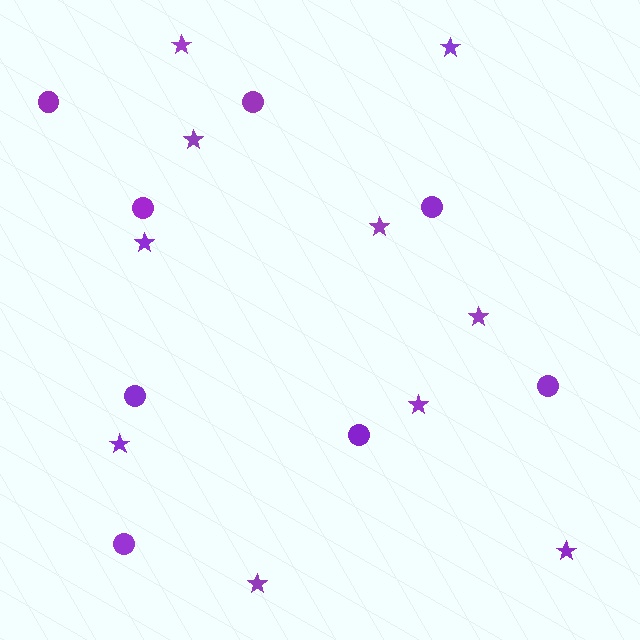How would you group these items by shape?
There are 2 groups: one group of stars (10) and one group of circles (8).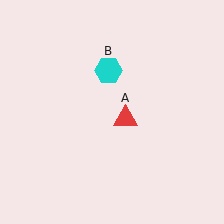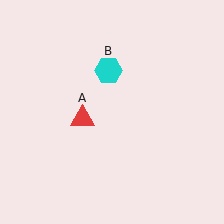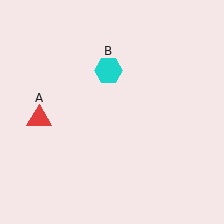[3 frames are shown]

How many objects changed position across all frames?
1 object changed position: red triangle (object A).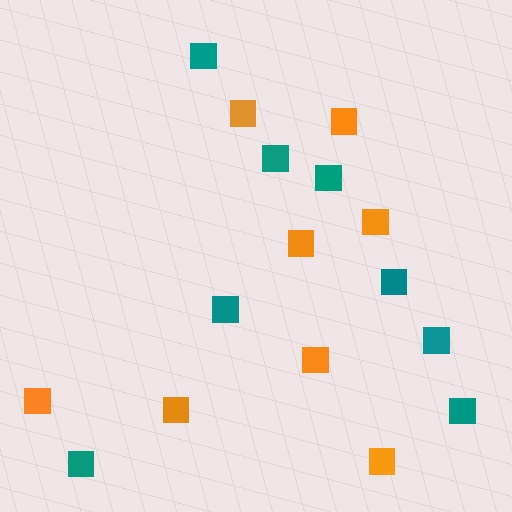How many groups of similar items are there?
There are 2 groups: one group of teal squares (8) and one group of orange squares (8).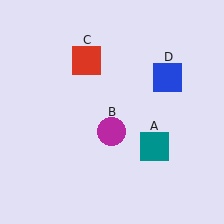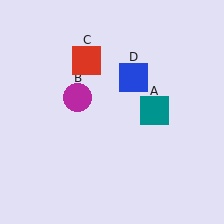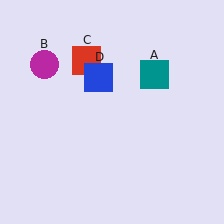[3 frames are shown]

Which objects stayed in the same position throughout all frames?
Red square (object C) remained stationary.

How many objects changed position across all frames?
3 objects changed position: teal square (object A), magenta circle (object B), blue square (object D).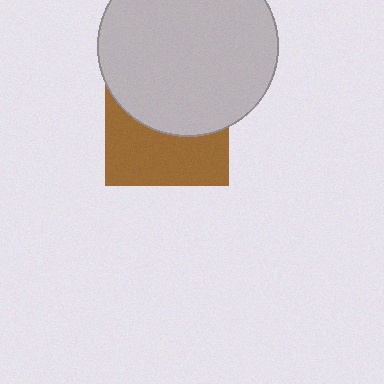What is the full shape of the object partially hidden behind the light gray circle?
The partially hidden object is a brown square.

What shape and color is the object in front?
The object in front is a light gray circle.